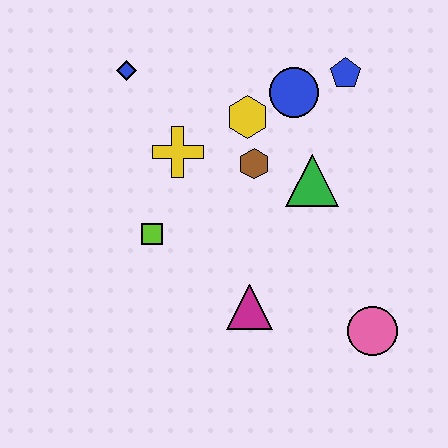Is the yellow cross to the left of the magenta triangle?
Yes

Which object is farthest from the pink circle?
The blue diamond is farthest from the pink circle.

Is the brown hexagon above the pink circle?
Yes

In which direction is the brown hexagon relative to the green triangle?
The brown hexagon is to the left of the green triangle.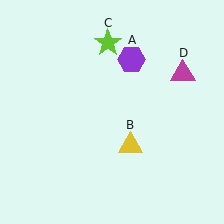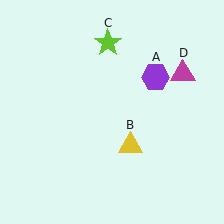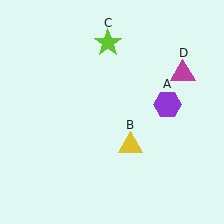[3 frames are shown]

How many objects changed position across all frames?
1 object changed position: purple hexagon (object A).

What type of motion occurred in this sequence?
The purple hexagon (object A) rotated clockwise around the center of the scene.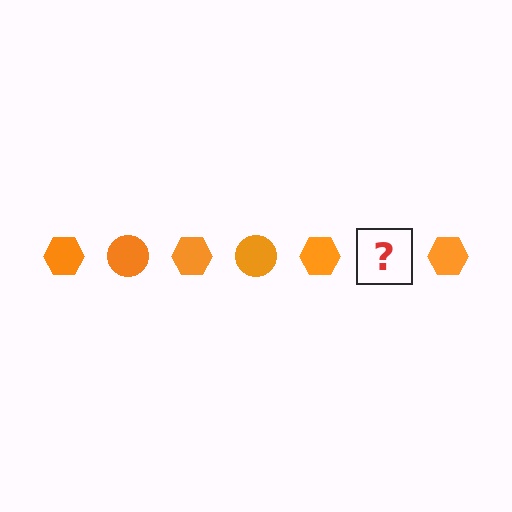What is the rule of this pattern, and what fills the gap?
The rule is that the pattern cycles through hexagon, circle shapes in orange. The gap should be filled with an orange circle.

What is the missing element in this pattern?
The missing element is an orange circle.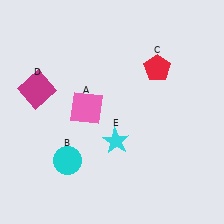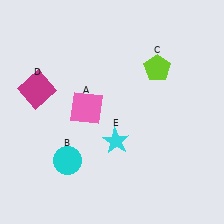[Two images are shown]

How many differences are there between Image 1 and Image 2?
There is 1 difference between the two images.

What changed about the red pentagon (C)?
In Image 1, C is red. In Image 2, it changed to lime.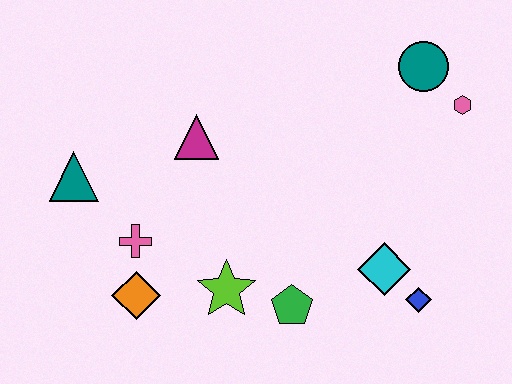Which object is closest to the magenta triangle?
The pink cross is closest to the magenta triangle.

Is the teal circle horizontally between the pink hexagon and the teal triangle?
Yes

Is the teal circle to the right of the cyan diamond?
Yes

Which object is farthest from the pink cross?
The pink hexagon is farthest from the pink cross.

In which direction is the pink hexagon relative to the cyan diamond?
The pink hexagon is above the cyan diamond.